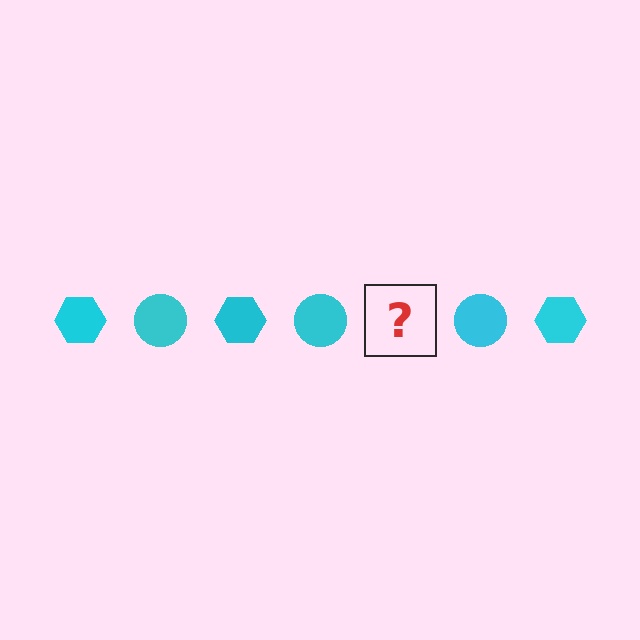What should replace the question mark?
The question mark should be replaced with a cyan hexagon.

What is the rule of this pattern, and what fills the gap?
The rule is that the pattern cycles through hexagon, circle shapes in cyan. The gap should be filled with a cyan hexagon.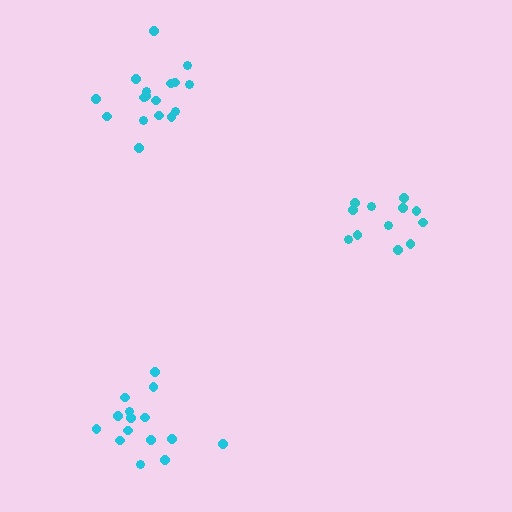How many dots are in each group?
Group 1: 12 dots, Group 2: 17 dots, Group 3: 15 dots (44 total).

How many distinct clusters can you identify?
There are 3 distinct clusters.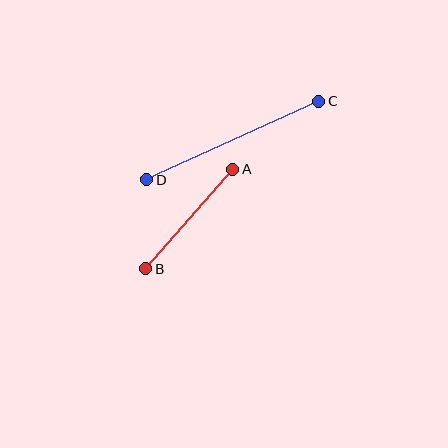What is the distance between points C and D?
The distance is approximately 189 pixels.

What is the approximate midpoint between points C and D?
The midpoint is at approximately (233, 141) pixels.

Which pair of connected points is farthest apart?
Points C and D are farthest apart.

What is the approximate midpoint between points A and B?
The midpoint is at approximately (189, 219) pixels.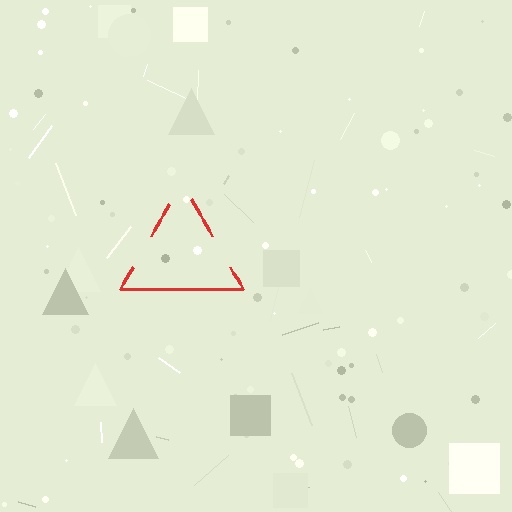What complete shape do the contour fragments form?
The contour fragments form a triangle.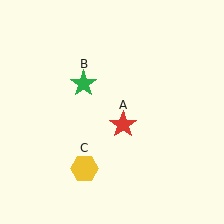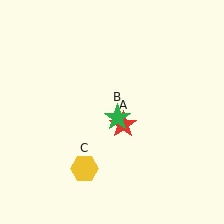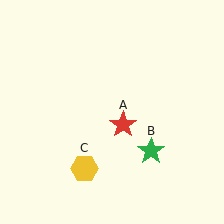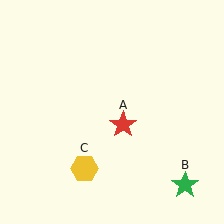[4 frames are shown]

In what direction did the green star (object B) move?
The green star (object B) moved down and to the right.